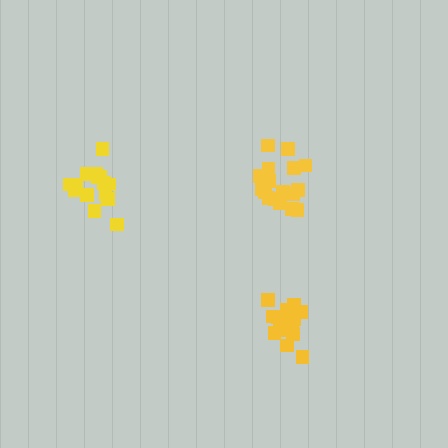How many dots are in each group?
Group 1: 18 dots, Group 2: 15 dots, Group 3: 15 dots (48 total).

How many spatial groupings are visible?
There are 3 spatial groupings.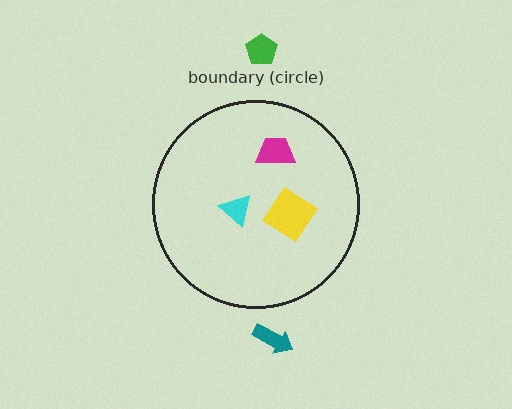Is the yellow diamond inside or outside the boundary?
Inside.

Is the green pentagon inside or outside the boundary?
Outside.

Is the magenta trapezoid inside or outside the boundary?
Inside.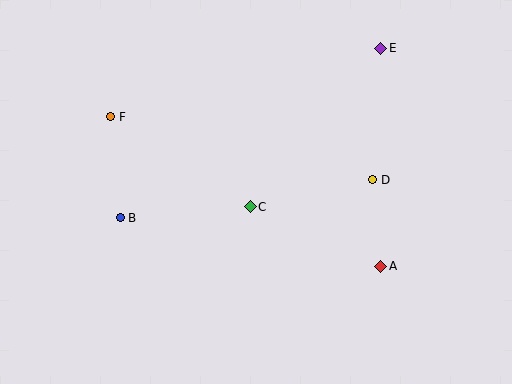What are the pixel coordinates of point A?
Point A is at (381, 266).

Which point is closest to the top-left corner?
Point F is closest to the top-left corner.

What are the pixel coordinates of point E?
Point E is at (381, 48).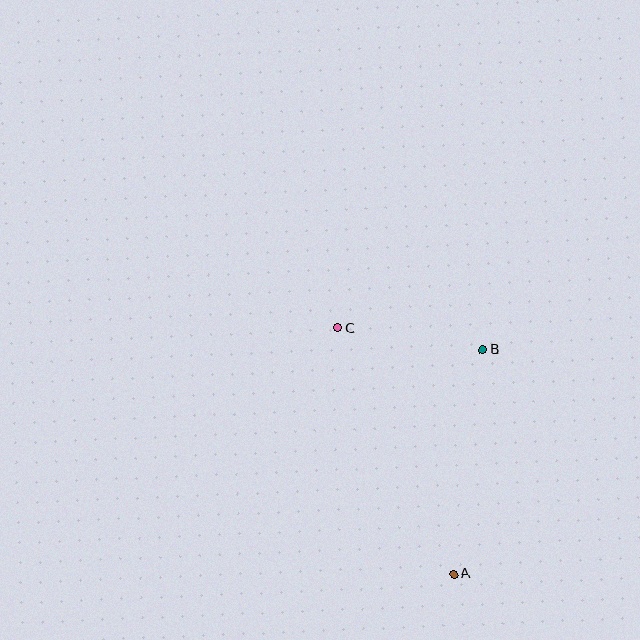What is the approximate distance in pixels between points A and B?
The distance between A and B is approximately 226 pixels.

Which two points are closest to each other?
Points B and C are closest to each other.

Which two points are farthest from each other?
Points A and C are farthest from each other.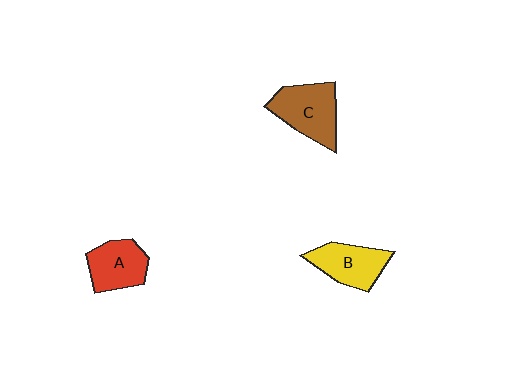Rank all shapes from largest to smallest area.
From largest to smallest: C (brown), B (yellow), A (red).